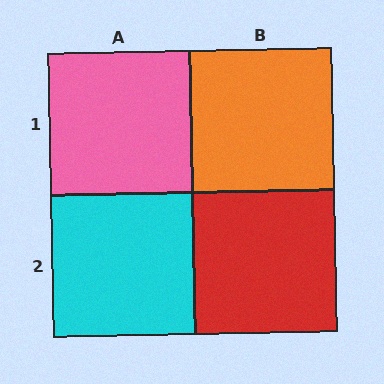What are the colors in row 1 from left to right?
Pink, orange.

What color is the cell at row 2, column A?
Cyan.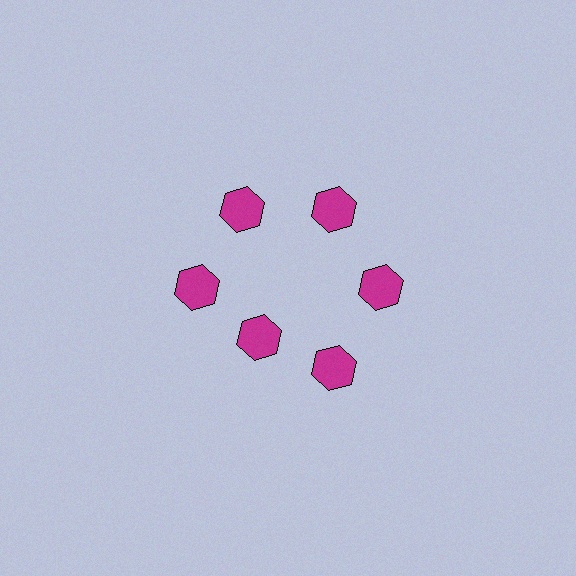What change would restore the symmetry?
The symmetry would be restored by moving it outward, back onto the ring so that all 6 hexagons sit at equal angles and equal distance from the center.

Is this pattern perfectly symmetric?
No. The 6 magenta hexagons are arranged in a ring, but one element near the 7 o'clock position is pulled inward toward the center, breaking the 6-fold rotational symmetry.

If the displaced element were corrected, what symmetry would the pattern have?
It would have 6-fold rotational symmetry — the pattern would map onto itself every 60 degrees.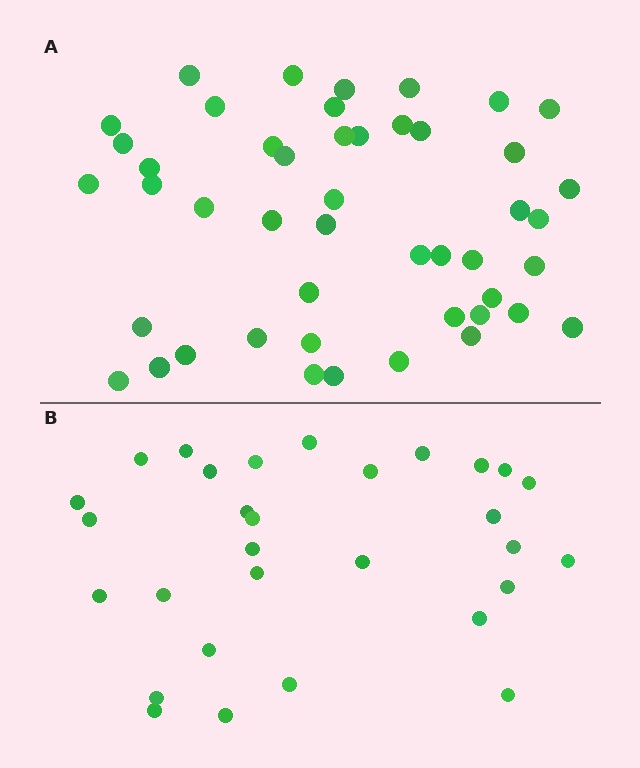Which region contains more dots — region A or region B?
Region A (the top region) has more dots.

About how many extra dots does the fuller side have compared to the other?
Region A has approximately 15 more dots than region B.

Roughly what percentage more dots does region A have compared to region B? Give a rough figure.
About 55% more.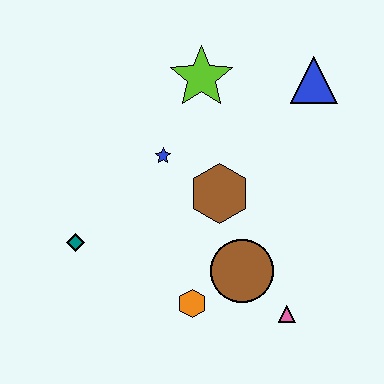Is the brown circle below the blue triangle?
Yes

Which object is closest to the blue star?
The brown hexagon is closest to the blue star.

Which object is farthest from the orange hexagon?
The blue triangle is farthest from the orange hexagon.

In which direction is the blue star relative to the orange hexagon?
The blue star is above the orange hexagon.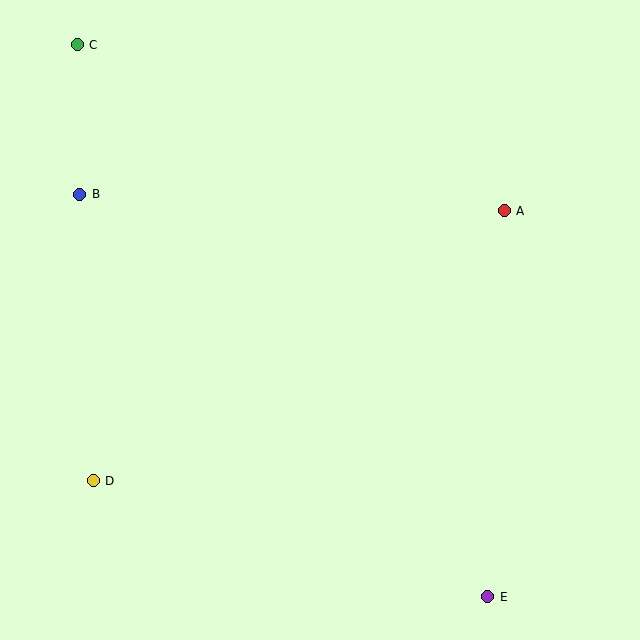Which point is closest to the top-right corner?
Point A is closest to the top-right corner.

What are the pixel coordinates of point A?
Point A is at (504, 211).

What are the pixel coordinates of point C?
Point C is at (77, 45).